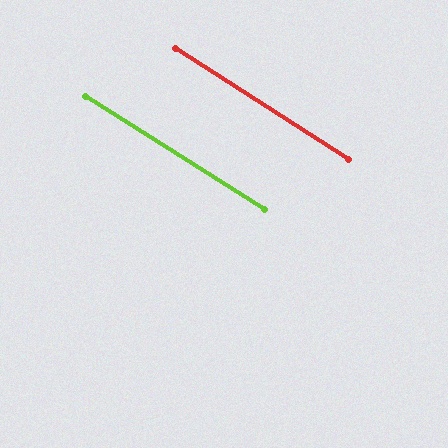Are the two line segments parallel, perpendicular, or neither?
Parallel — their directions differ by only 0.2°.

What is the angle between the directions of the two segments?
Approximately 0 degrees.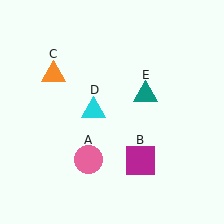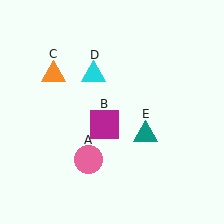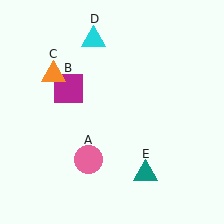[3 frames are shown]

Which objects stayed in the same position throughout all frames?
Pink circle (object A) and orange triangle (object C) remained stationary.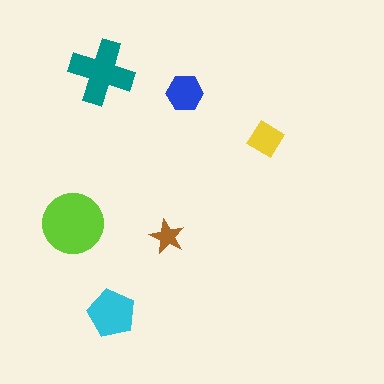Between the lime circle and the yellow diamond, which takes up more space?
The lime circle.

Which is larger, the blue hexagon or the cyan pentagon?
The cyan pentagon.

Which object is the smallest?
The brown star.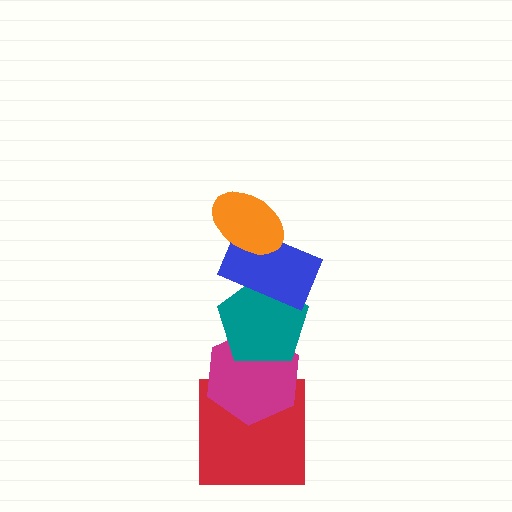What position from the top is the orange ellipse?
The orange ellipse is 1st from the top.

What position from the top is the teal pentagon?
The teal pentagon is 3rd from the top.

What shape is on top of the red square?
The magenta hexagon is on top of the red square.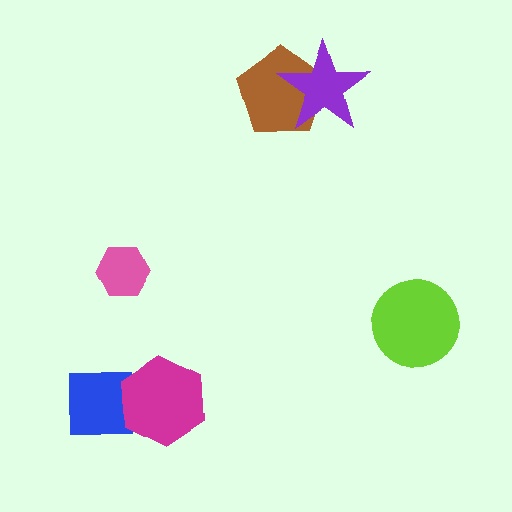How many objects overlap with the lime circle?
0 objects overlap with the lime circle.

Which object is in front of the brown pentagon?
The purple star is in front of the brown pentagon.